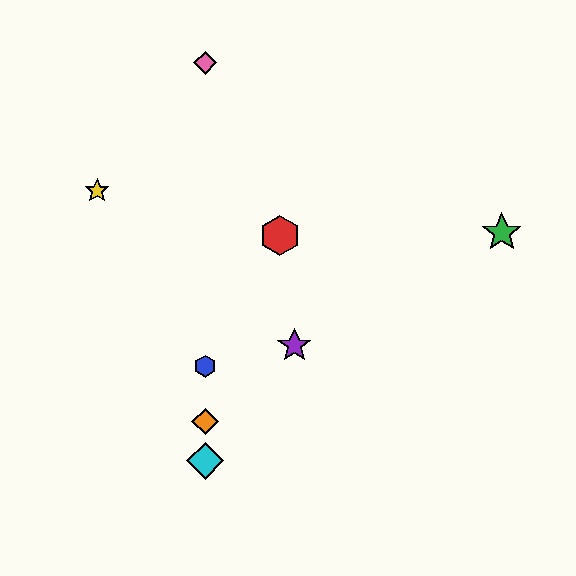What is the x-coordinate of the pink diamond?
The pink diamond is at x≈205.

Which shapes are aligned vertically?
The blue hexagon, the orange diamond, the cyan diamond, the pink diamond are aligned vertically.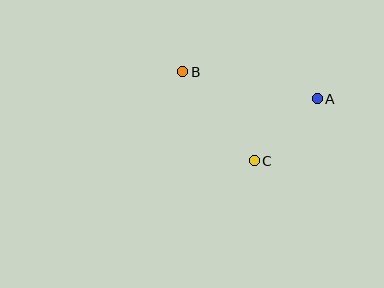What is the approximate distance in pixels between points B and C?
The distance between B and C is approximately 114 pixels.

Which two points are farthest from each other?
Points A and B are farthest from each other.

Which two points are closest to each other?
Points A and C are closest to each other.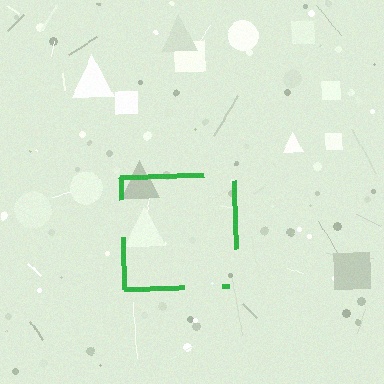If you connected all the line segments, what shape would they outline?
They would outline a square.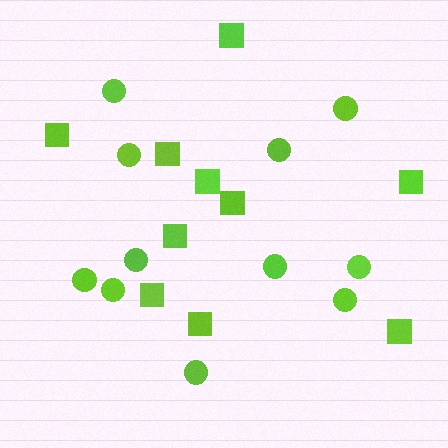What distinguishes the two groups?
There are 2 groups: one group of circles (11) and one group of squares (10).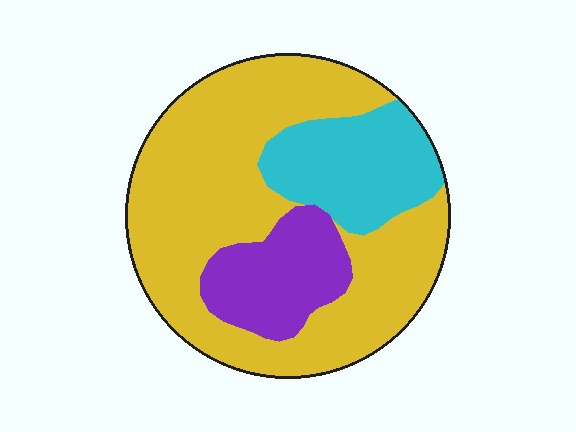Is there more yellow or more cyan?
Yellow.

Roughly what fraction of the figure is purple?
Purple takes up about one sixth (1/6) of the figure.